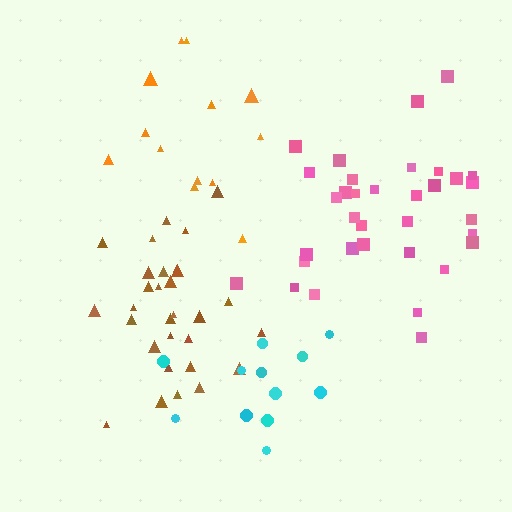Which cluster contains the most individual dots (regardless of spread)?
Pink (35).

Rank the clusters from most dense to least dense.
brown, pink, cyan, orange.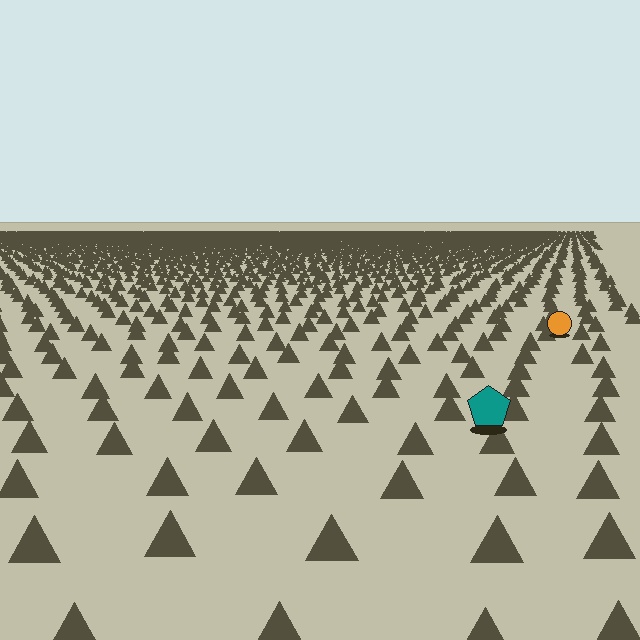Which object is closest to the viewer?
The teal pentagon is closest. The texture marks near it are larger and more spread out.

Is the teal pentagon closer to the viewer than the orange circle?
Yes. The teal pentagon is closer — you can tell from the texture gradient: the ground texture is coarser near it.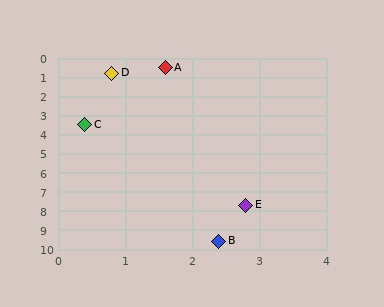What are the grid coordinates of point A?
Point A is at approximately (1.6, 0.5).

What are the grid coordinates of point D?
Point D is at approximately (0.8, 0.8).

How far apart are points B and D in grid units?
Points B and D are about 8.9 grid units apart.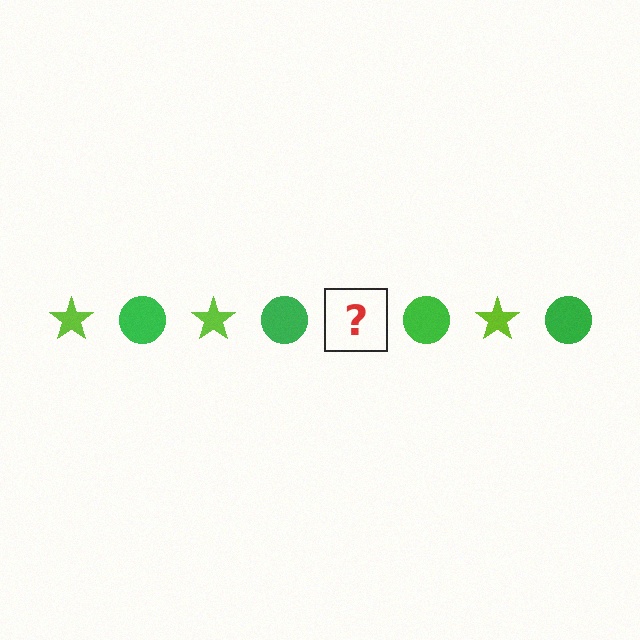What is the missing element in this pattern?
The missing element is a lime star.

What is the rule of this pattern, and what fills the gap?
The rule is that the pattern alternates between lime star and green circle. The gap should be filled with a lime star.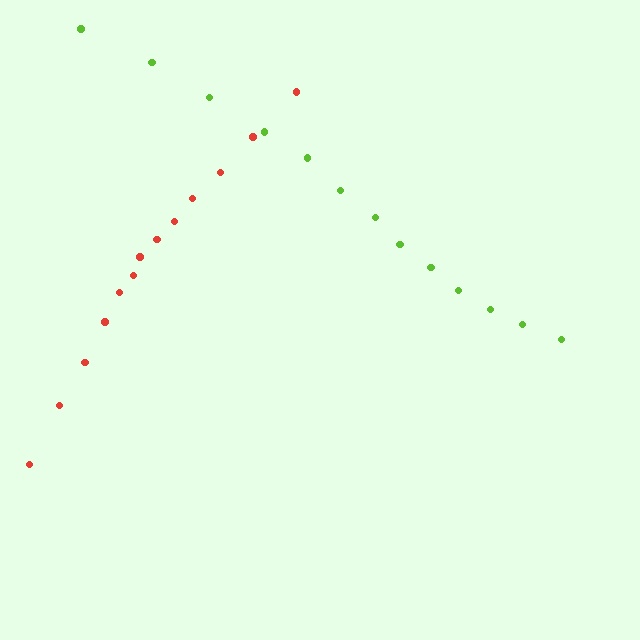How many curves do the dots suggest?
There are 2 distinct paths.